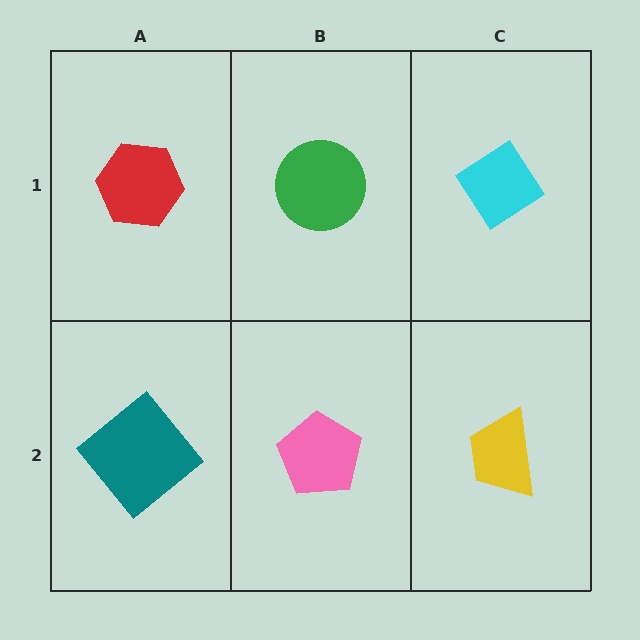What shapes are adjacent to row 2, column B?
A green circle (row 1, column B), a teal diamond (row 2, column A), a yellow trapezoid (row 2, column C).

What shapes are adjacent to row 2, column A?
A red hexagon (row 1, column A), a pink pentagon (row 2, column B).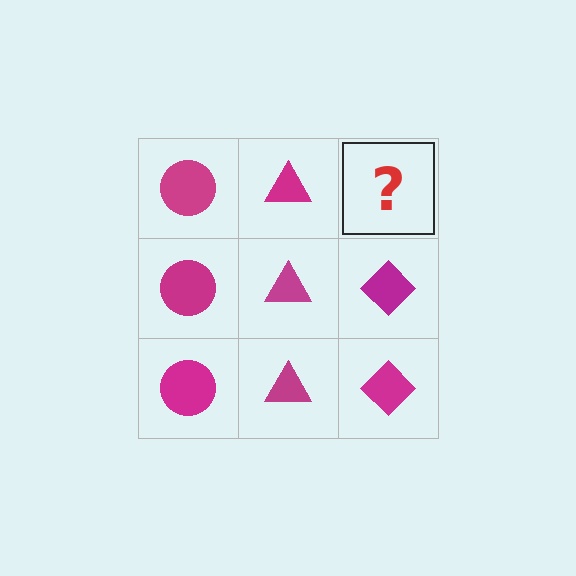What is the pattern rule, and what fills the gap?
The rule is that each column has a consistent shape. The gap should be filled with a magenta diamond.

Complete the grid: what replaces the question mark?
The question mark should be replaced with a magenta diamond.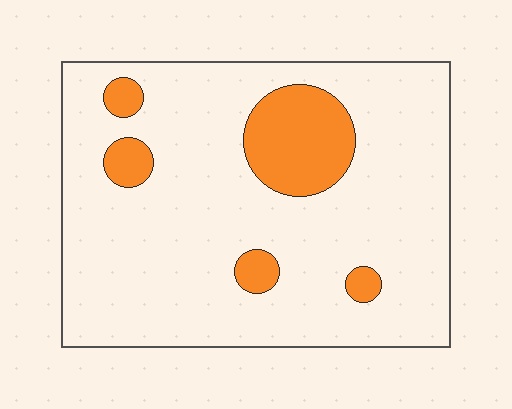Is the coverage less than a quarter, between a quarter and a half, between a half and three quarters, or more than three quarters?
Less than a quarter.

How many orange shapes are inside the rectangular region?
5.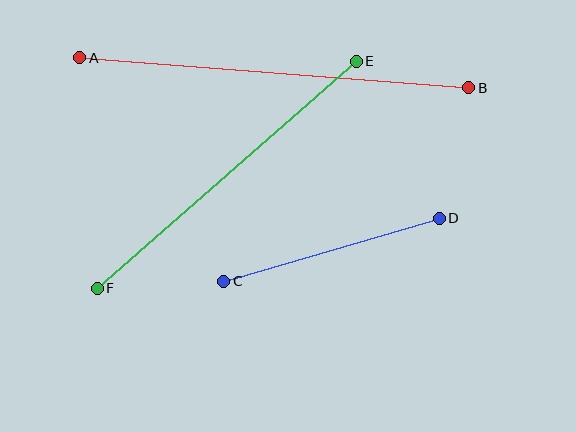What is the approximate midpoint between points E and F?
The midpoint is at approximately (227, 175) pixels.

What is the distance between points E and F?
The distance is approximately 344 pixels.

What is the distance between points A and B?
The distance is approximately 390 pixels.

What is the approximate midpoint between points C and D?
The midpoint is at approximately (331, 250) pixels.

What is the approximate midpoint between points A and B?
The midpoint is at approximately (274, 73) pixels.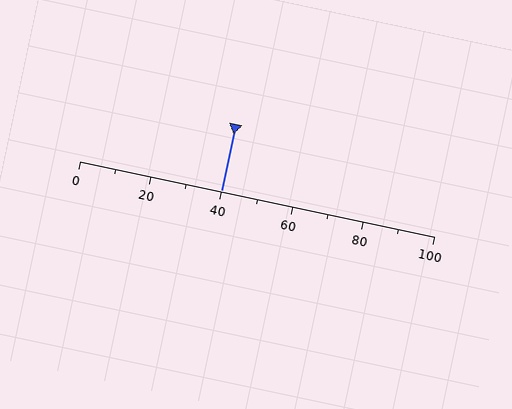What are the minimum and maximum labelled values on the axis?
The axis runs from 0 to 100.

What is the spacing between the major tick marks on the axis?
The major ticks are spaced 20 apart.